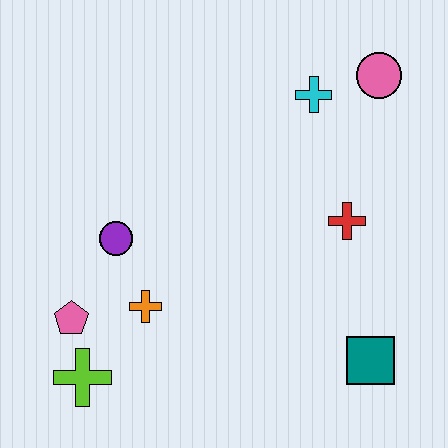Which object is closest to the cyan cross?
The pink circle is closest to the cyan cross.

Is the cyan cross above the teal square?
Yes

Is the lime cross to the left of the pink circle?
Yes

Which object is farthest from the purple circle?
The pink circle is farthest from the purple circle.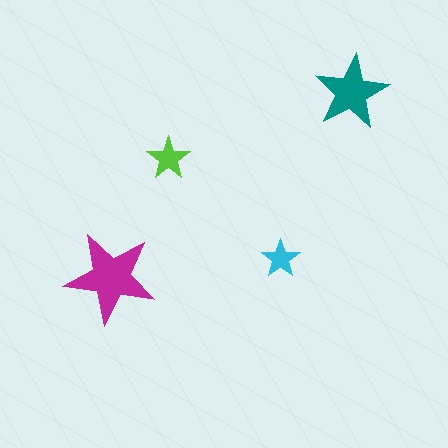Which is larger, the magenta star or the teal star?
The magenta one.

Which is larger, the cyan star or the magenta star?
The magenta one.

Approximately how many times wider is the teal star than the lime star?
About 1.5 times wider.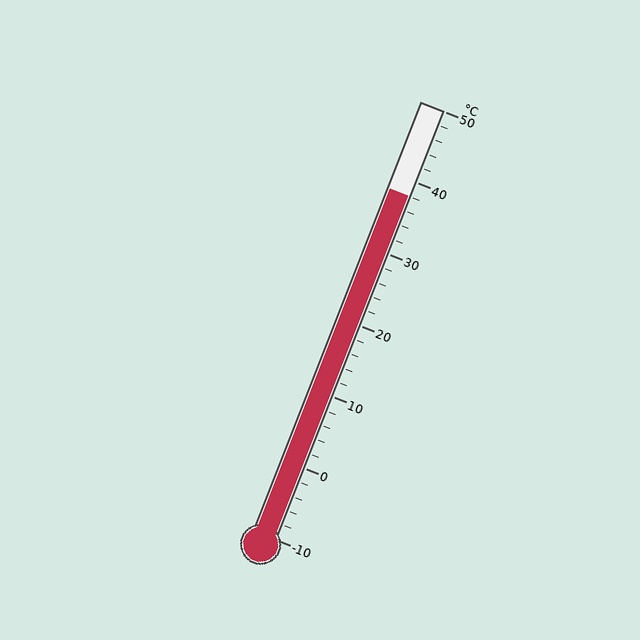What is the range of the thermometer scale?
The thermometer scale ranges from -10°C to 50°C.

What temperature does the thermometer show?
The thermometer shows approximately 38°C.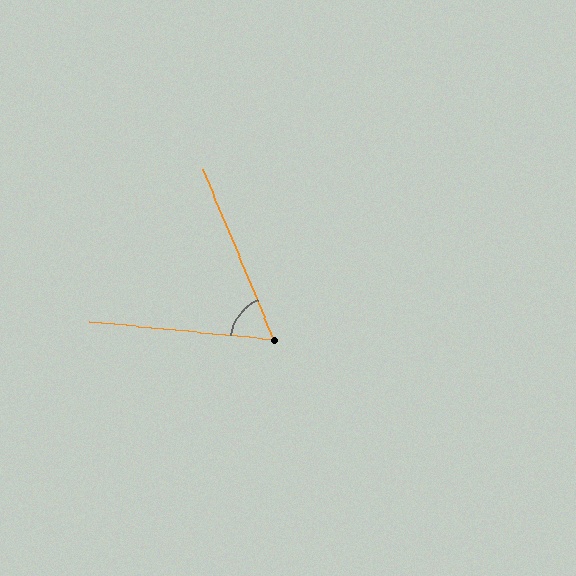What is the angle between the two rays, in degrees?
Approximately 62 degrees.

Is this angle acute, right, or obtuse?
It is acute.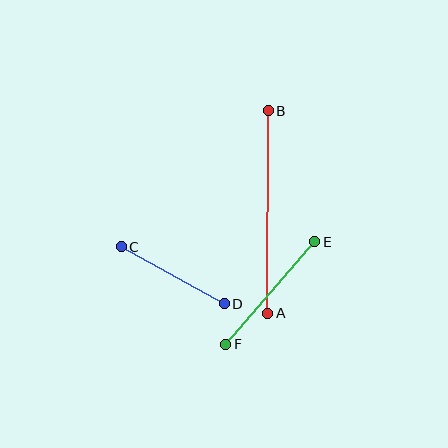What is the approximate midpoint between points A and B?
The midpoint is at approximately (268, 212) pixels.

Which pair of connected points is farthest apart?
Points A and B are farthest apart.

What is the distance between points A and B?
The distance is approximately 202 pixels.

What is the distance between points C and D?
The distance is approximately 117 pixels.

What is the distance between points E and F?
The distance is approximately 135 pixels.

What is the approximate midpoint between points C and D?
The midpoint is at approximately (173, 275) pixels.